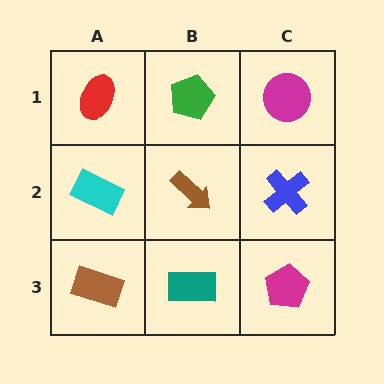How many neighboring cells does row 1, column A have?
2.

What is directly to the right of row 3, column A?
A teal rectangle.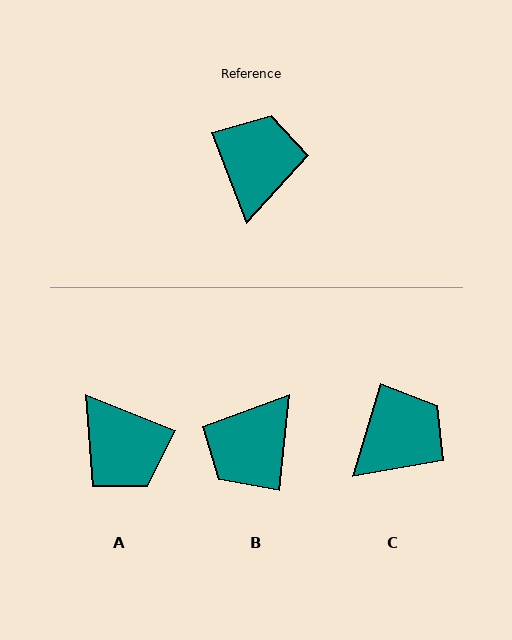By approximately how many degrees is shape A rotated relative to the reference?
Approximately 133 degrees clockwise.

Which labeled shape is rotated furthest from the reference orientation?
B, about 153 degrees away.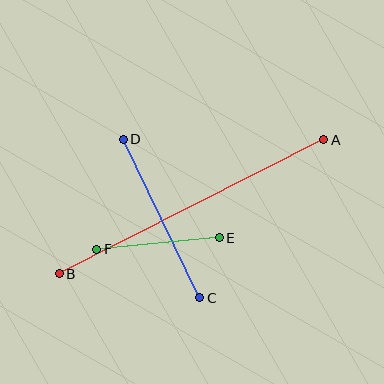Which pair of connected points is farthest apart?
Points A and B are farthest apart.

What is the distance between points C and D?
The distance is approximately 176 pixels.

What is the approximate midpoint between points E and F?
The midpoint is at approximately (158, 243) pixels.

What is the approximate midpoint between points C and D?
The midpoint is at approximately (162, 219) pixels.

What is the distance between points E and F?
The distance is approximately 123 pixels.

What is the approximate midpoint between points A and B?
The midpoint is at approximately (191, 207) pixels.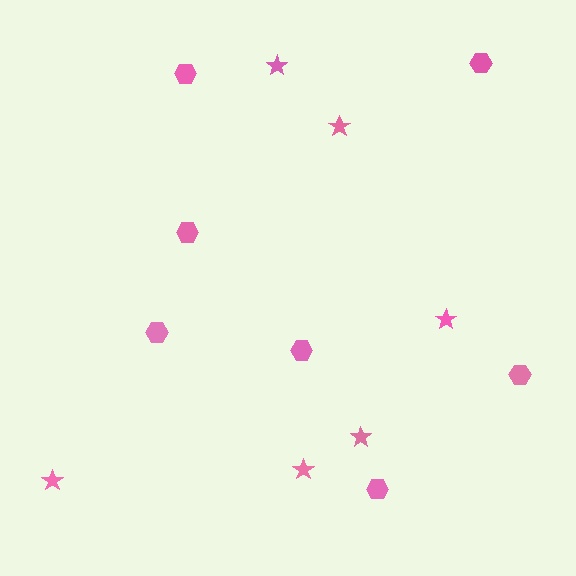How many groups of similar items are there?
There are 2 groups: one group of stars (6) and one group of hexagons (7).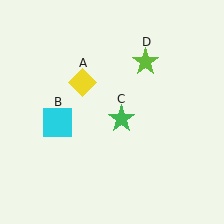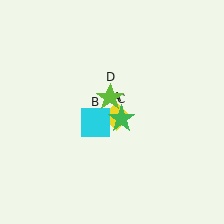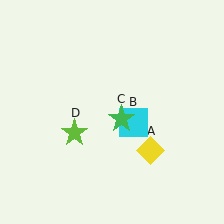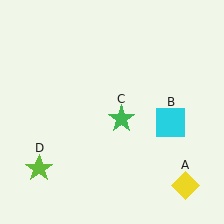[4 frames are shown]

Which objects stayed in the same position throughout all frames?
Green star (object C) remained stationary.